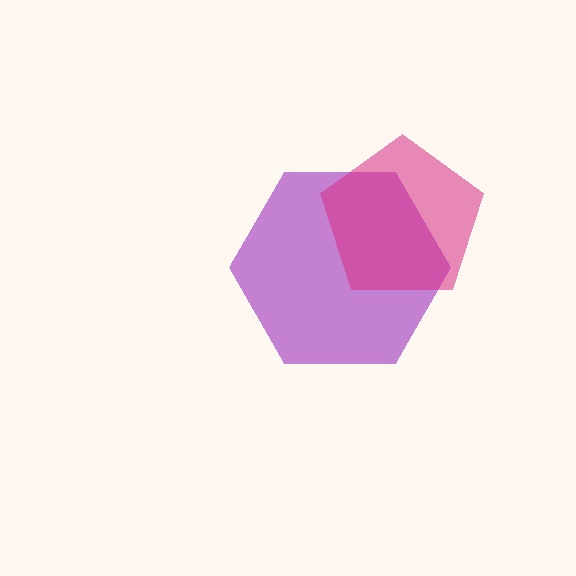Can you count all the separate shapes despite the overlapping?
Yes, there are 2 separate shapes.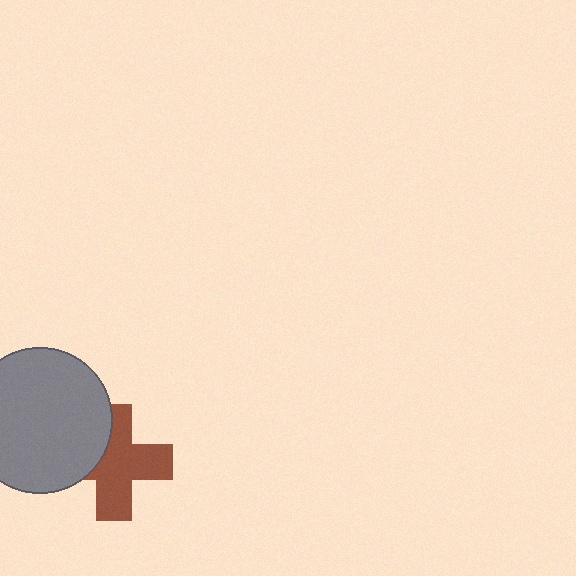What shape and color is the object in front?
The object in front is a gray circle.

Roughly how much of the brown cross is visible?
Most of it is visible (roughly 69%).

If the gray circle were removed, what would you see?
You would see the complete brown cross.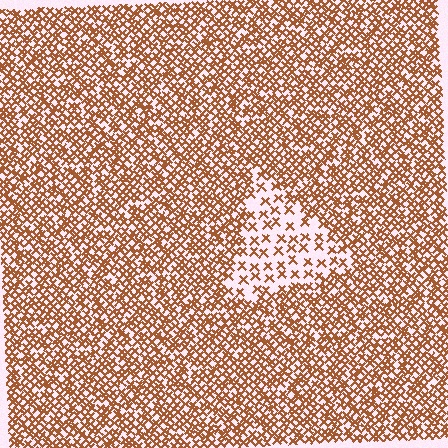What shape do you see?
I see a triangle.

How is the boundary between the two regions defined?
The boundary is defined by a change in element density (approximately 2.6x ratio). All elements are the same color, size, and shape.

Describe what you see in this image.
The image contains small brown elements arranged at two different densities. A triangle-shaped region is visible where the elements are less densely packed than the surrounding area.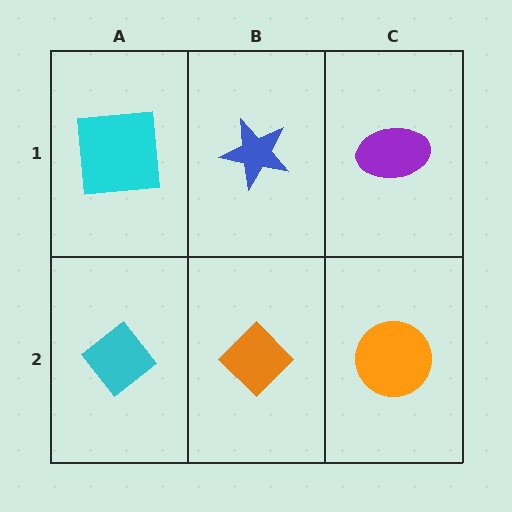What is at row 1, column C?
A purple ellipse.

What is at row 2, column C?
An orange circle.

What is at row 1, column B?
A blue star.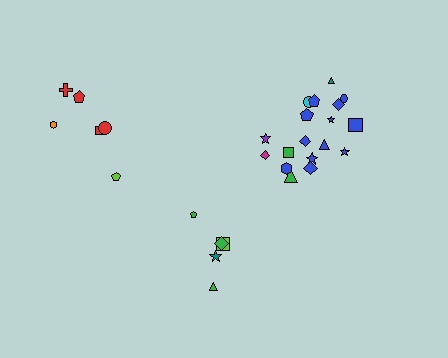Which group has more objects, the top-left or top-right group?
The top-right group.